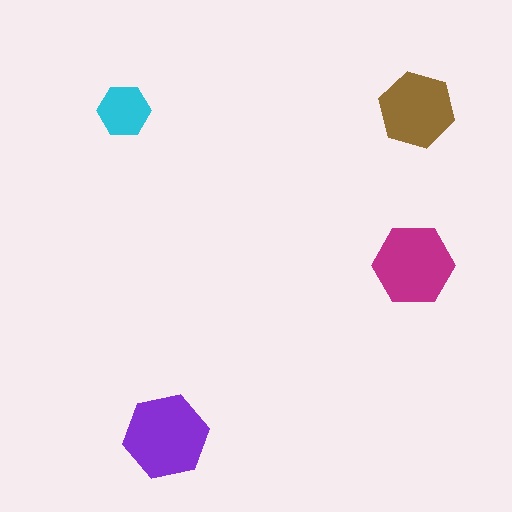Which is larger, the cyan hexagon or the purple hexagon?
The purple one.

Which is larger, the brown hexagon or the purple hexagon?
The purple one.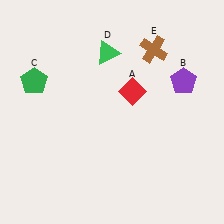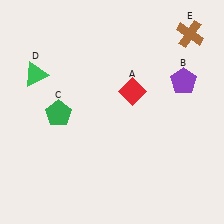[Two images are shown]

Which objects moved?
The objects that moved are: the green pentagon (C), the green triangle (D), the brown cross (E).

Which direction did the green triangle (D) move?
The green triangle (D) moved left.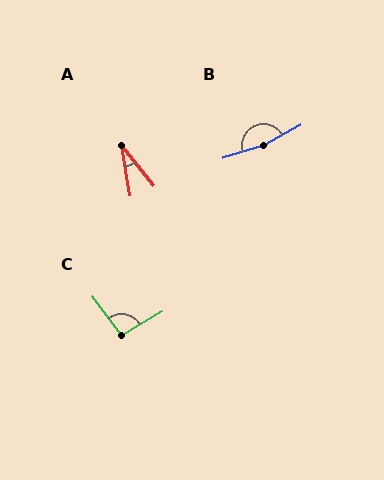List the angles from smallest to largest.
A (29°), C (95°), B (169°).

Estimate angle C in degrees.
Approximately 95 degrees.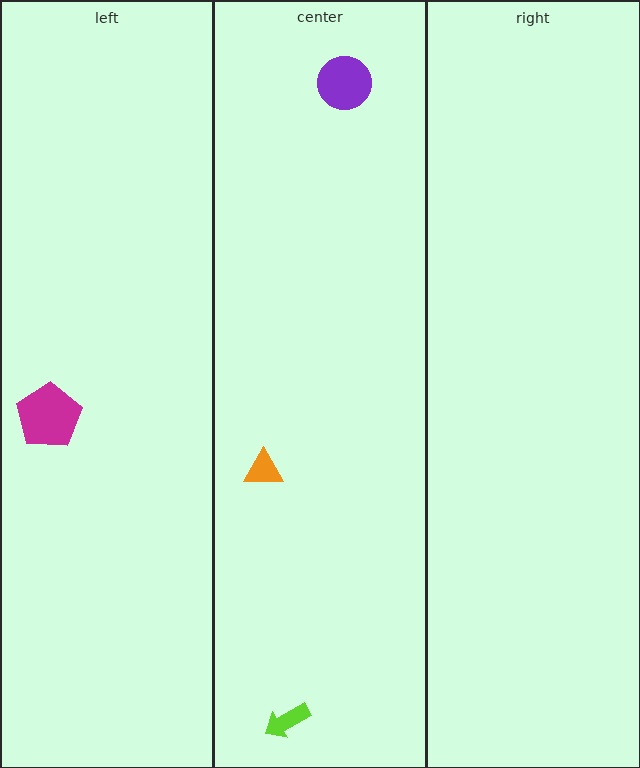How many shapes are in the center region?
3.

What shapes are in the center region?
The purple circle, the orange triangle, the lime arrow.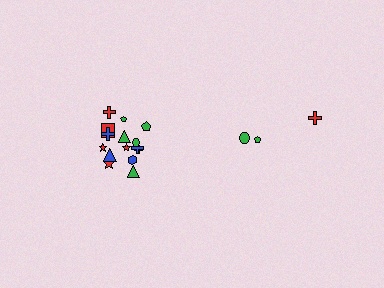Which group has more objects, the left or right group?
The left group.